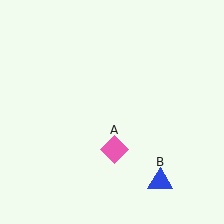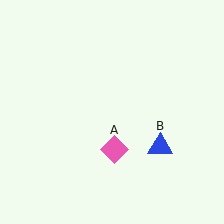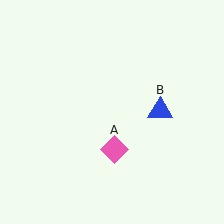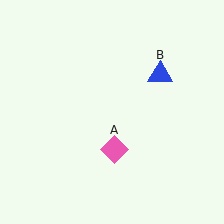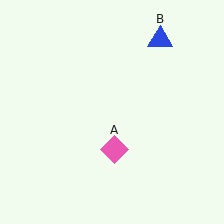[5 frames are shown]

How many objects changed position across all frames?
1 object changed position: blue triangle (object B).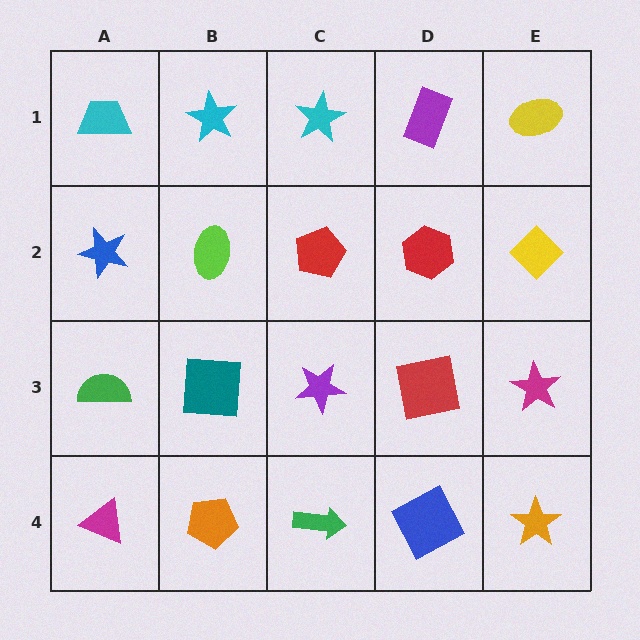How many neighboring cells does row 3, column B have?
4.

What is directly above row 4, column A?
A green semicircle.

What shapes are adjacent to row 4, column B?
A teal square (row 3, column B), a magenta triangle (row 4, column A), a green arrow (row 4, column C).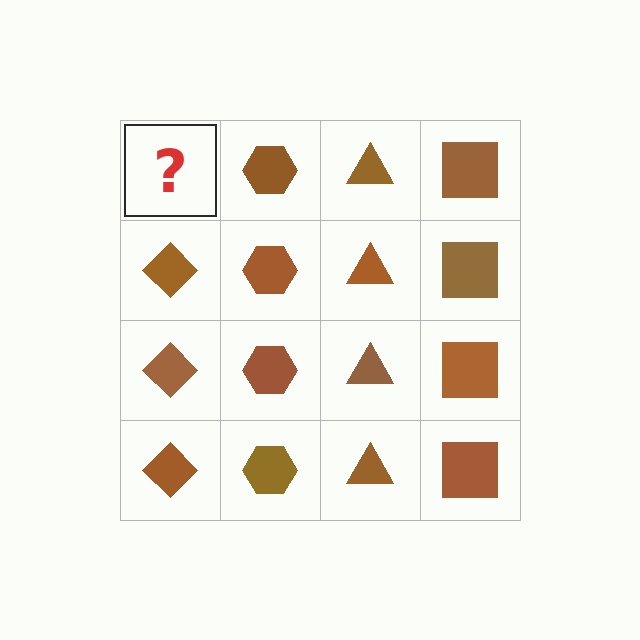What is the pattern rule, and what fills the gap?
The rule is that each column has a consistent shape. The gap should be filled with a brown diamond.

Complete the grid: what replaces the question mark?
The question mark should be replaced with a brown diamond.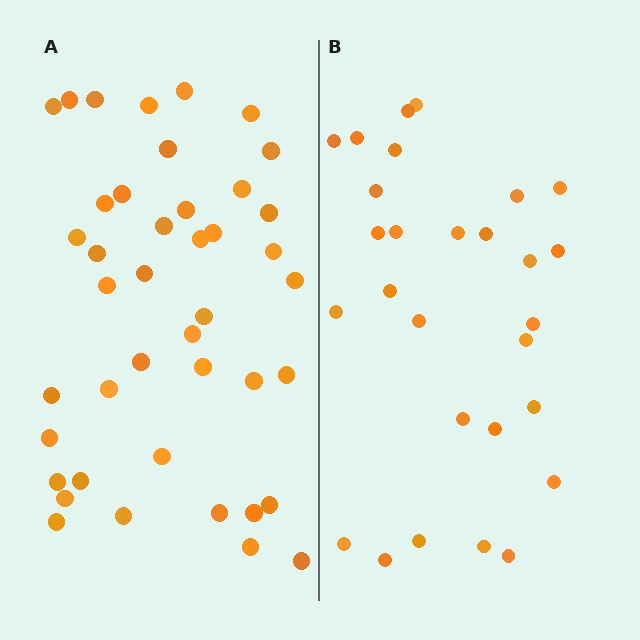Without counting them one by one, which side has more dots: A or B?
Region A (the left region) has more dots.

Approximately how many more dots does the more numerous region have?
Region A has approximately 15 more dots than region B.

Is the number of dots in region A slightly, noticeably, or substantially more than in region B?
Region A has substantially more. The ratio is roughly 1.5 to 1.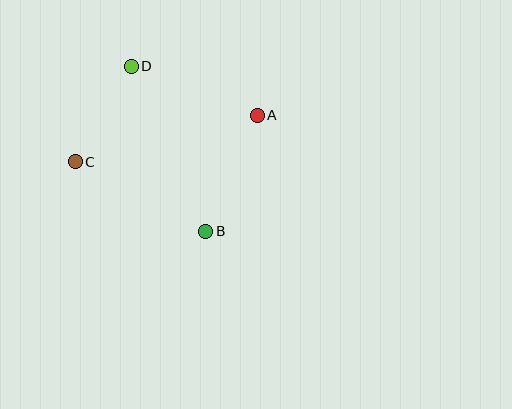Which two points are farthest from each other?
Points A and C are farthest from each other.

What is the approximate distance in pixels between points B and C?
The distance between B and C is approximately 148 pixels.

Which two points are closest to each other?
Points C and D are closest to each other.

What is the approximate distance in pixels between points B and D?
The distance between B and D is approximately 181 pixels.